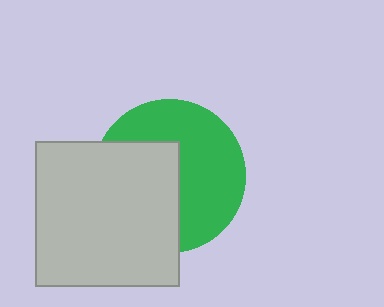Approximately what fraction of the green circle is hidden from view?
Roughly 45% of the green circle is hidden behind the light gray square.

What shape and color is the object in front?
The object in front is a light gray square.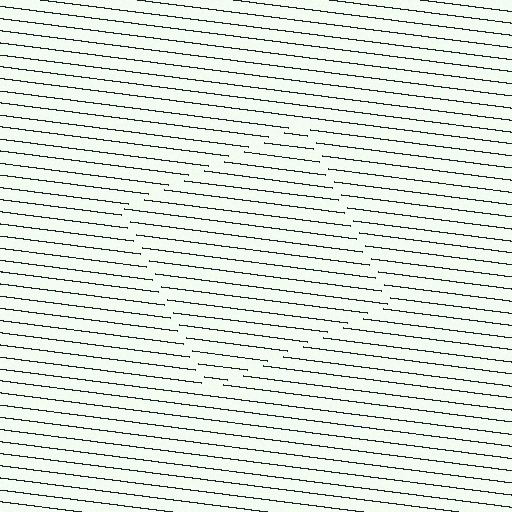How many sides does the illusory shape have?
4 sides — the line-ends trace a square.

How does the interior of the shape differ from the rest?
The interior of the shape contains the same grating, shifted by half a period — the contour is defined by the phase discontinuity where line-ends from the inner and outer gratings abut.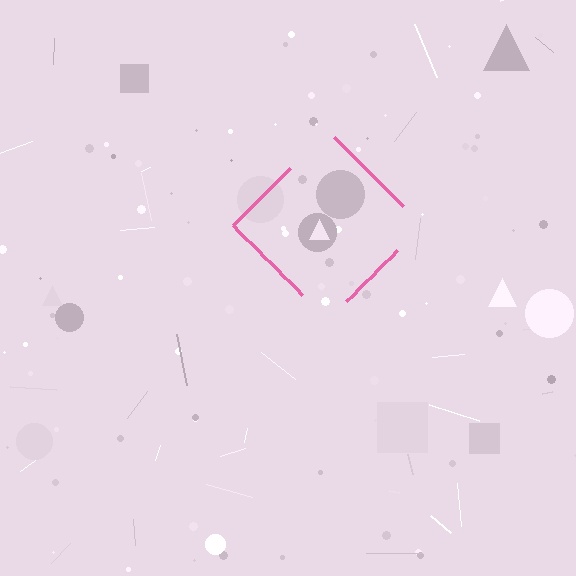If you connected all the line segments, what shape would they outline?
They would outline a diamond.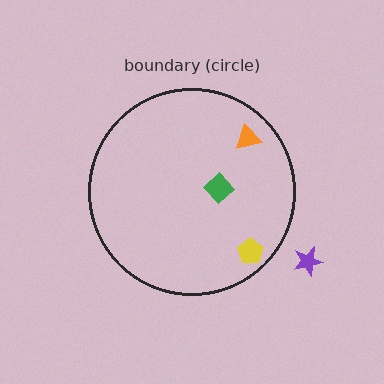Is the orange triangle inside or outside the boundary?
Inside.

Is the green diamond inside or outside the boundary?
Inside.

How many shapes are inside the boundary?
3 inside, 1 outside.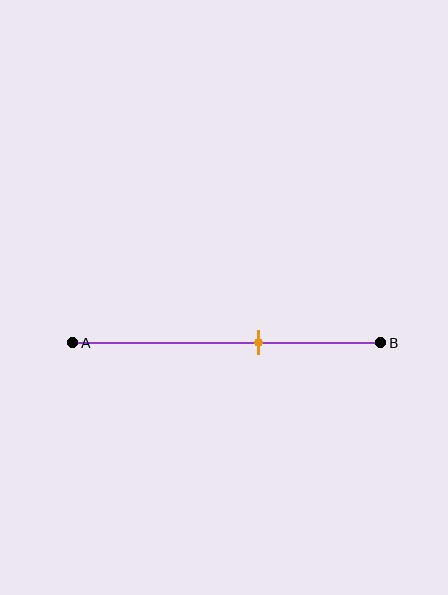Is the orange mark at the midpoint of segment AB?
No, the mark is at about 60% from A, not at the 50% midpoint.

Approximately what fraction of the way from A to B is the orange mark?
The orange mark is approximately 60% of the way from A to B.